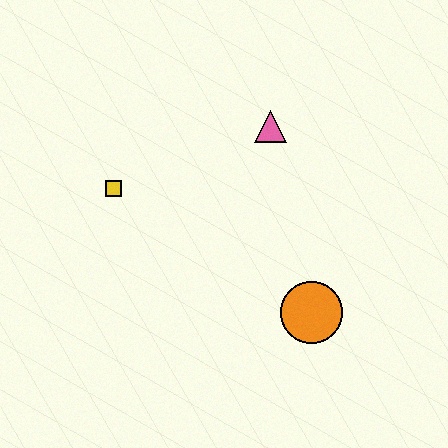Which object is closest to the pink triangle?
The yellow square is closest to the pink triangle.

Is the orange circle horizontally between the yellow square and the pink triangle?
No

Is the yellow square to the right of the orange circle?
No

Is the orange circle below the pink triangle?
Yes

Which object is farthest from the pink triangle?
The orange circle is farthest from the pink triangle.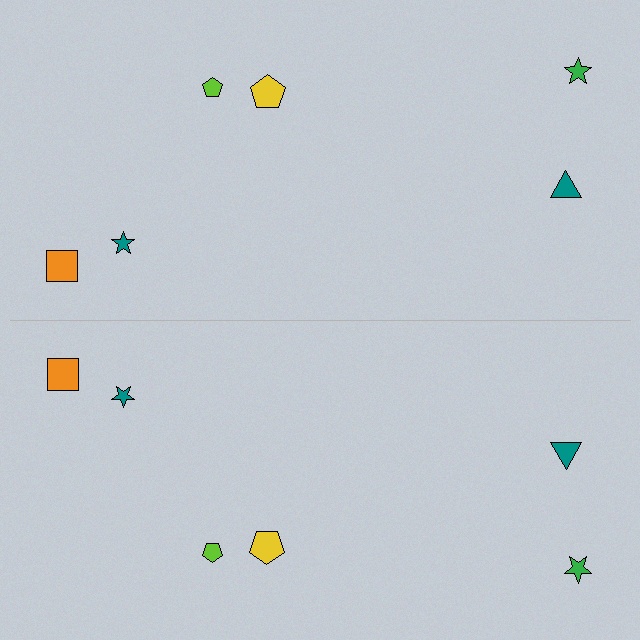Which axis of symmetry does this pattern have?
The pattern has a horizontal axis of symmetry running through the center of the image.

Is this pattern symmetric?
Yes, this pattern has bilateral (reflection) symmetry.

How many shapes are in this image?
There are 12 shapes in this image.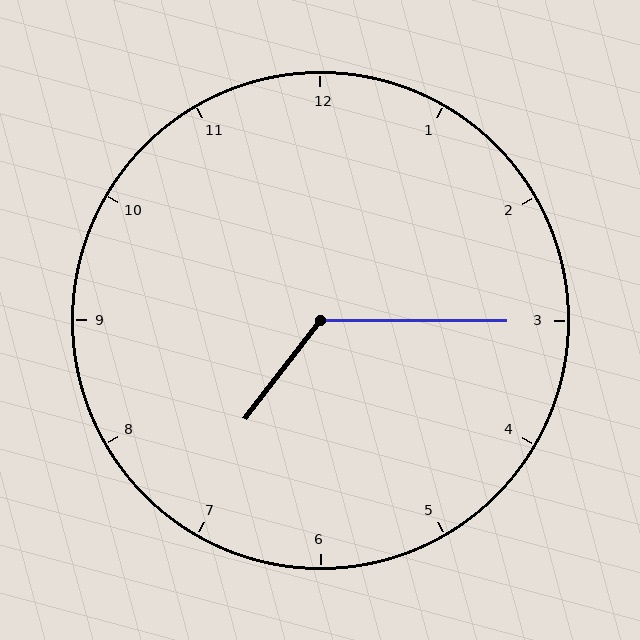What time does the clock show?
7:15.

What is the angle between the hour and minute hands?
Approximately 128 degrees.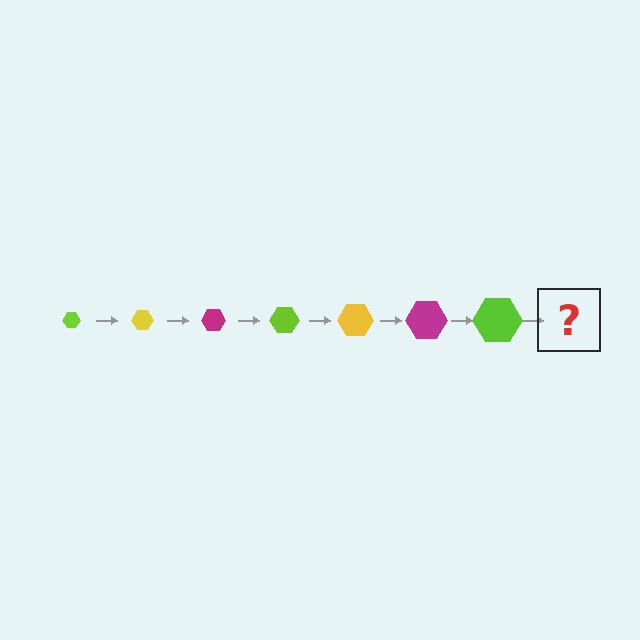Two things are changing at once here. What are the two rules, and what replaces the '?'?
The two rules are that the hexagon grows larger each step and the color cycles through lime, yellow, and magenta. The '?' should be a yellow hexagon, larger than the previous one.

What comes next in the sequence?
The next element should be a yellow hexagon, larger than the previous one.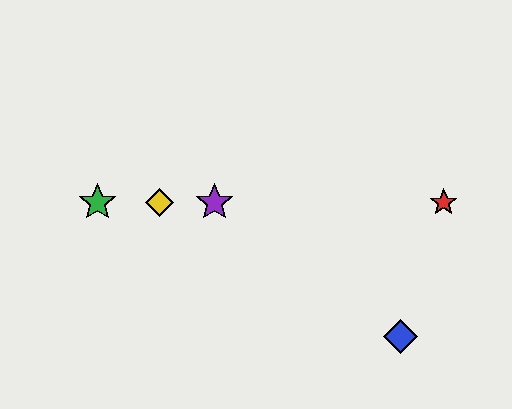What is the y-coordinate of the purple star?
The purple star is at y≈203.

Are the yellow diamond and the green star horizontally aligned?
Yes, both are at y≈203.